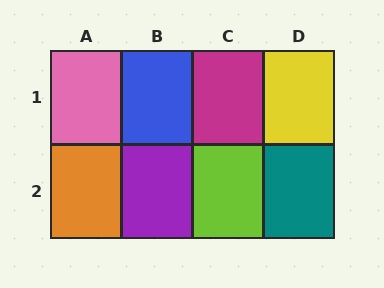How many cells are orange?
1 cell is orange.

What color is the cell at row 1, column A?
Pink.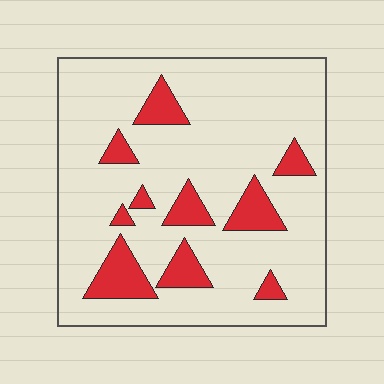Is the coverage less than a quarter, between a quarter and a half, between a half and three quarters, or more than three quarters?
Less than a quarter.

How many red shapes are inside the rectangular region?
10.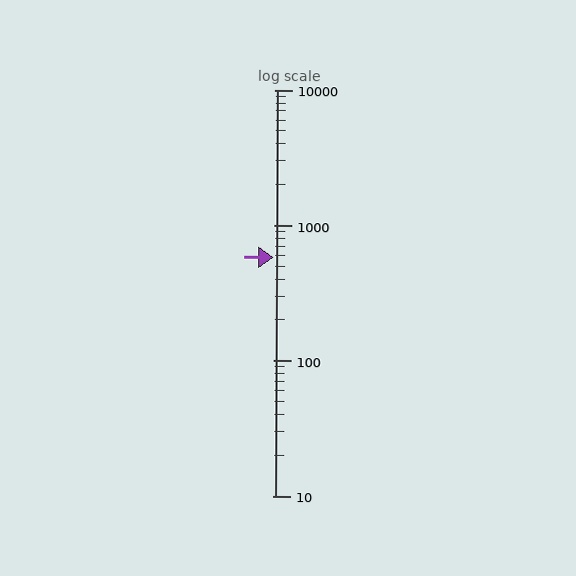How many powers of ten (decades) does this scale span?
The scale spans 3 decades, from 10 to 10000.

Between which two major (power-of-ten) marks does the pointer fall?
The pointer is between 100 and 1000.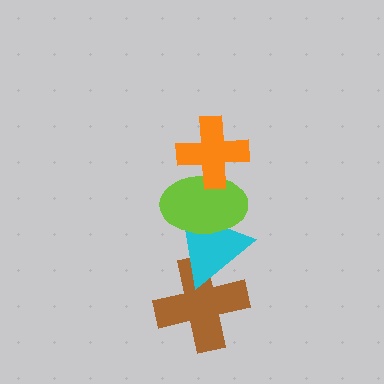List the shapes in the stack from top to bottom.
From top to bottom: the orange cross, the lime ellipse, the cyan triangle, the brown cross.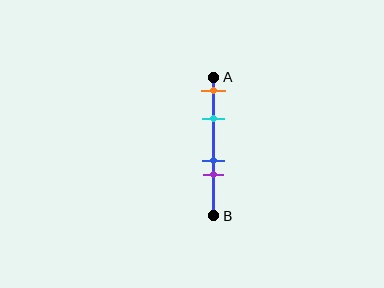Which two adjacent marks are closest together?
The blue and purple marks are the closest adjacent pair.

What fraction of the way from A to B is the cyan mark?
The cyan mark is approximately 30% (0.3) of the way from A to B.